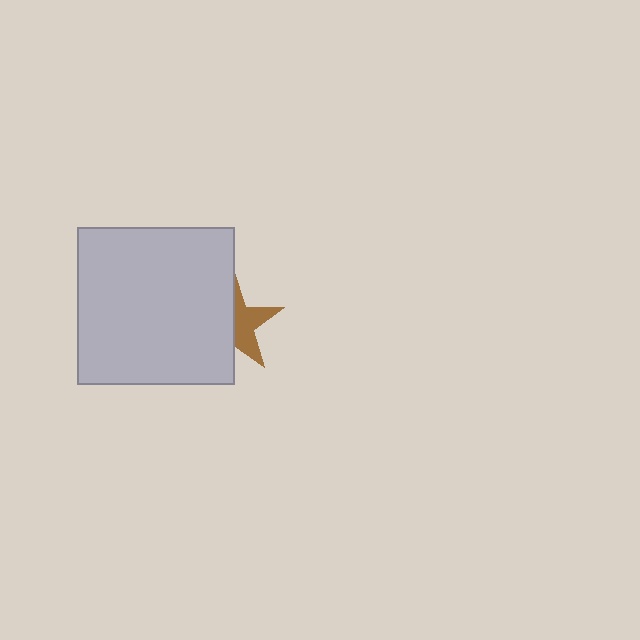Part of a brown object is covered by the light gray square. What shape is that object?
It is a star.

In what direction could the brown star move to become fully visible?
The brown star could move right. That would shift it out from behind the light gray square entirely.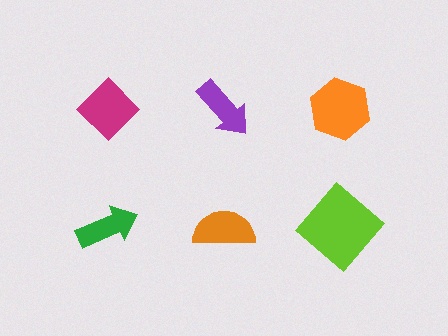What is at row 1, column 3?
An orange hexagon.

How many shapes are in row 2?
3 shapes.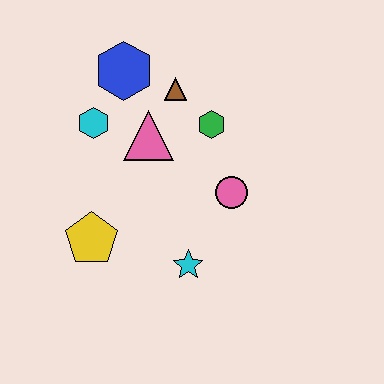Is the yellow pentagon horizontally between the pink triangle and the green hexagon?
No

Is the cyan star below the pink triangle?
Yes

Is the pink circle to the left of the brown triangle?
No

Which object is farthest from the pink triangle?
The cyan star is farthest from the pink triangle.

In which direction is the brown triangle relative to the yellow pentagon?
The brown triangle is above the yellow pentagon.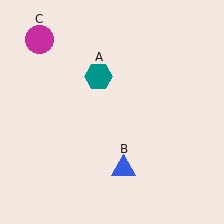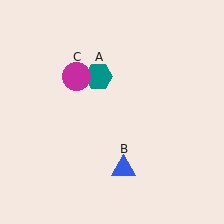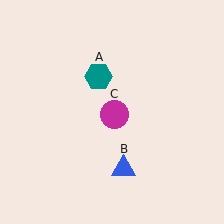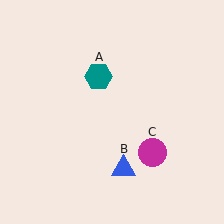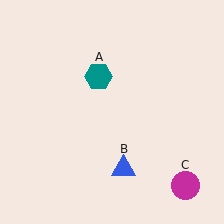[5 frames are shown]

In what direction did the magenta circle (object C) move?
The magenta circle (object C) moved down and to the right.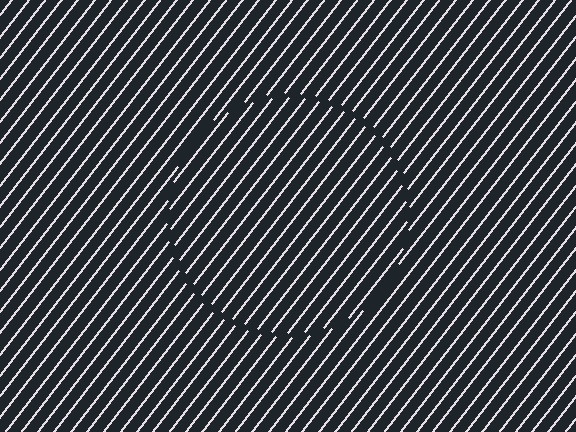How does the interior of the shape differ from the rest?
The interior of the shape contains the same grating, shifted by half a period — the contour is defined by the phase discontinuity where line-ends from the inner and outer gratings abut.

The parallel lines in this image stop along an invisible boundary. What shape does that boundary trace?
An illusory circle. The interior of the shape contains the same grating, shifted by half a period — the contour is defined by the phase discontinuity where line-ends from the inner and outer gratings abut.